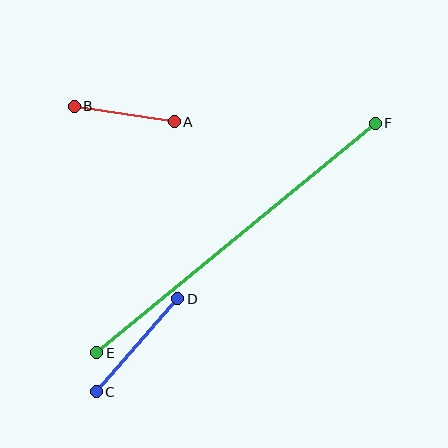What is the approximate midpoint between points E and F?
The midpoint is at approximately (236, 238) pixels.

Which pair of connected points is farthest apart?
Points E and F are farthest apart.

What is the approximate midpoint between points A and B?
The midpoint is at approximately (124, 114) pixels.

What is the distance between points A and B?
The distance is approximately 101 pixels.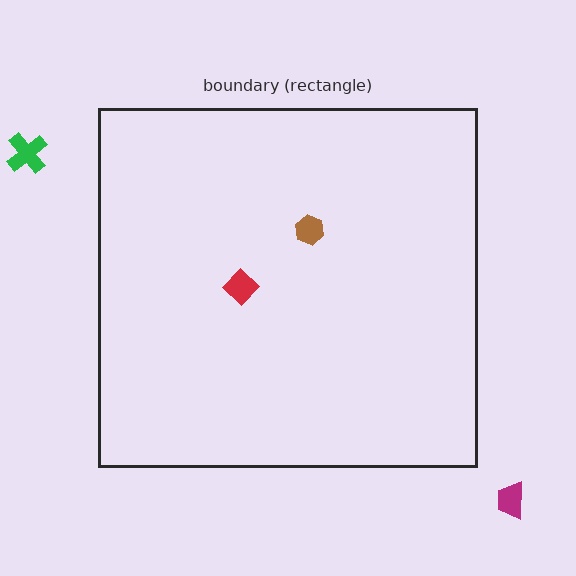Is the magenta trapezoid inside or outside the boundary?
Outside.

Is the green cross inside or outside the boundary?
Outside.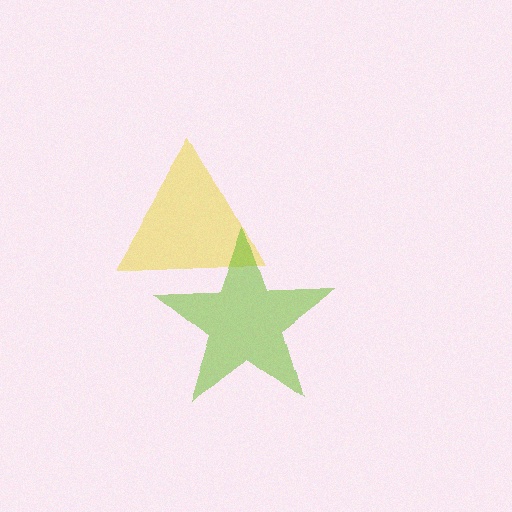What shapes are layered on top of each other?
The layered shapes are: a yellow triangle, a lime star.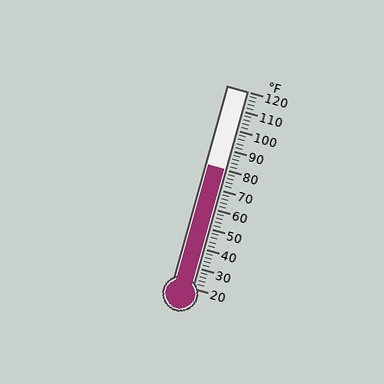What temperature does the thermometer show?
The thermometer shows approximately 80°F.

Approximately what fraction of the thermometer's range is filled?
The thermometer is filled to approximately 60% of its range.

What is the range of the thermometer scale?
The thermometer scale ranges from 20°F to 120°F.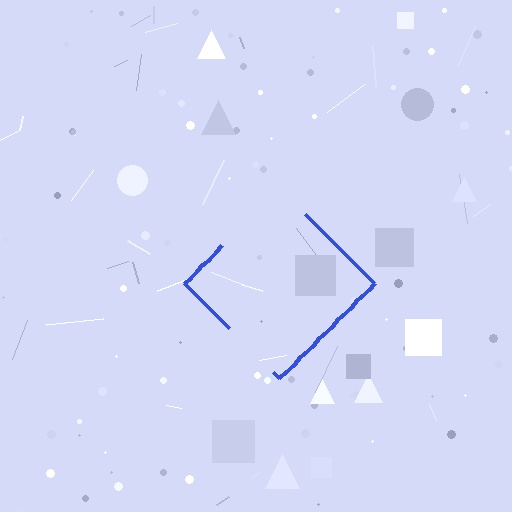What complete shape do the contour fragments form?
The contour fragments form a diamond.